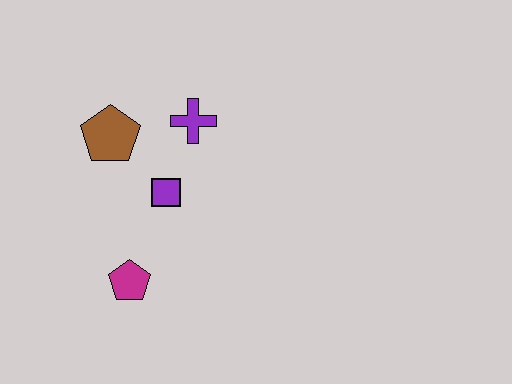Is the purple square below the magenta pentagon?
No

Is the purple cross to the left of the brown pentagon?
No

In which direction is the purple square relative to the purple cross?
The purple square is below the purple cross.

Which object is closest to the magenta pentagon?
The purple square is closest to the magenta pentagon.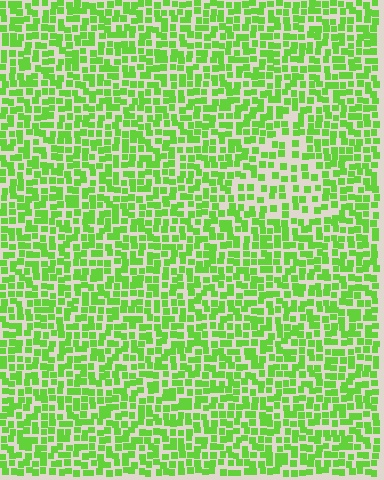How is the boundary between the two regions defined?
The boundary is defined by a change in element density (approximately 1.8x ratio). All elements are the same color, size, and shape.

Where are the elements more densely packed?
The elements are more densely packed outside the triangle boundary.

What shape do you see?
I see a triangle.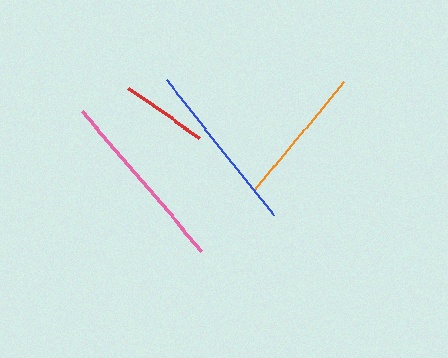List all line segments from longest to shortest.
From longest to shortest: pink, blue, orange, red.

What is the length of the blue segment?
The blue segment is approximately 171 pixels long.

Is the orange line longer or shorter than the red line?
The orange line is longer than the red line.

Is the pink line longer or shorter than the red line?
The pink line is longer than the red line.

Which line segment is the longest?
The pink line is the longest at approximately 184 pixels.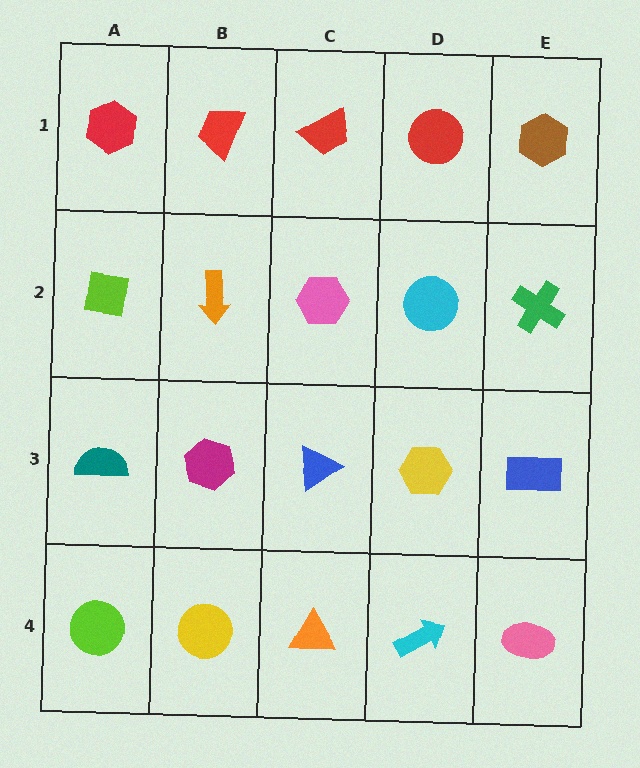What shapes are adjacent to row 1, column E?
A green cross (row 2, column E), a red circle (row 1, column D).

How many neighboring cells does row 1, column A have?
2.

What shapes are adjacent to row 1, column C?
A pink hexagon (row 2, column C), a red trapezoid (row 1, column B), a red circle (row 1, column D).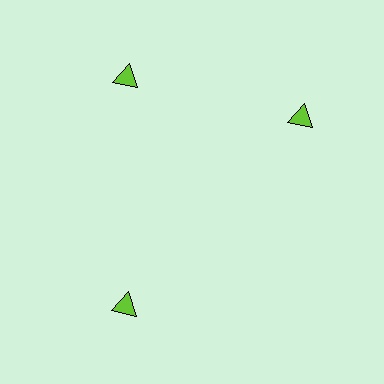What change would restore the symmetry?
The symmetry would be restored by rotating it back into even spacing with its neighbors so that all 3 triangles sit at equal angles and equal distance from the center.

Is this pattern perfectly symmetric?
No. The 3 lime triangles are arranged in a ring, but one element near the 3 o'clock position is rotated out of alignment along the ring, breaking the 3-fold rotational symmetry.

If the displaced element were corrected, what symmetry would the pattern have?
It would have 3-fold rotational symmetry — the pattern would map onto itself every 120 degrees.